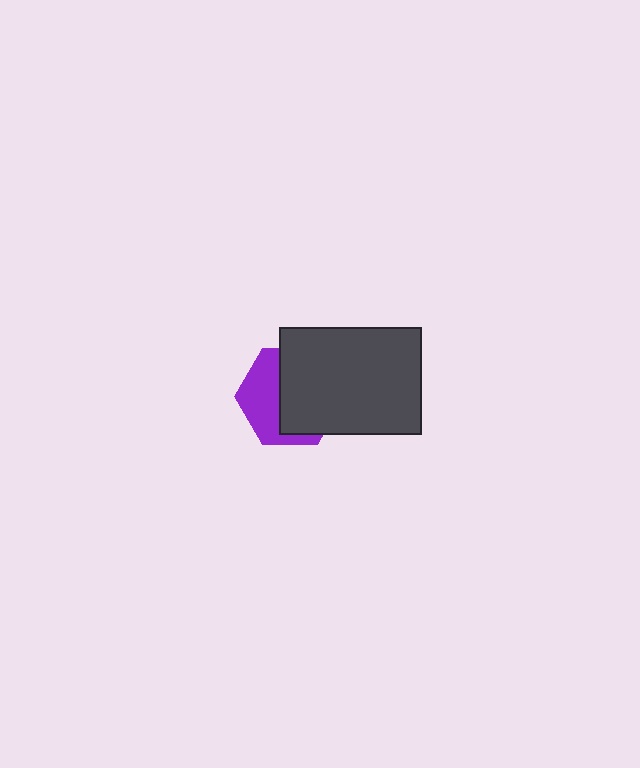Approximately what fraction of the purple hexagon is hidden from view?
Roughly 58% of the purple hexagon is hidden behind the dark gray rectangle.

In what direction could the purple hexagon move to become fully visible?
The purple hexagon could move left. That would shift it out from behind the dark gray rectangle entirely.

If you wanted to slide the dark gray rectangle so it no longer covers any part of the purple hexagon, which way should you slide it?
Slide it right — that is the most direct way to separate the two shapes.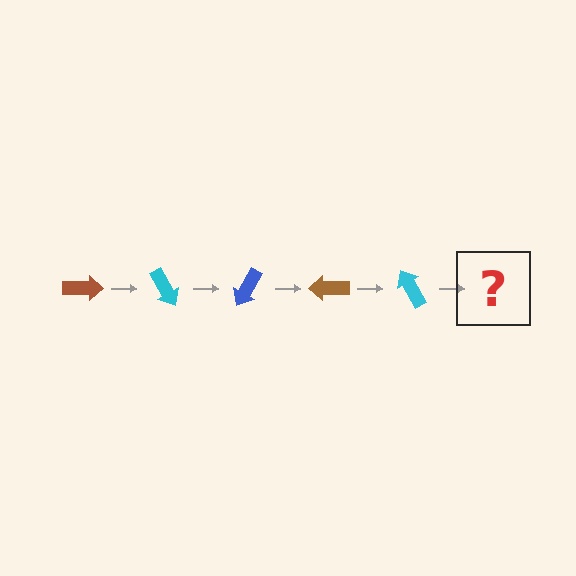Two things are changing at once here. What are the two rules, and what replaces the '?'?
The two rules are that it rotates 60 degrees each step and the color cycles through brown, cyan, and blue. The '?' should be a blue arrow, rotated 300 degrees from the start.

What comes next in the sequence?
The next element should be a blue arrow, rotated 300 degrees from the start.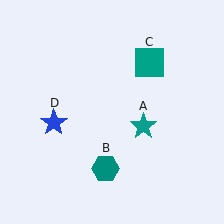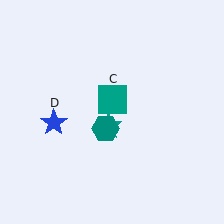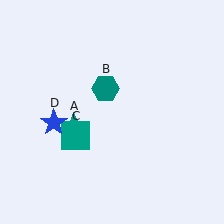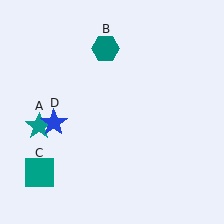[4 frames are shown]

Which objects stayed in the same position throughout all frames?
Blue star (object D) remained stationary.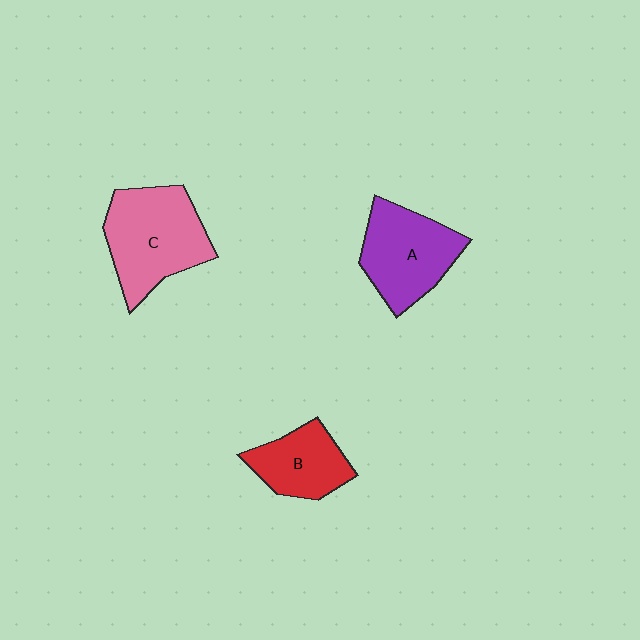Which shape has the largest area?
Shape C (pink).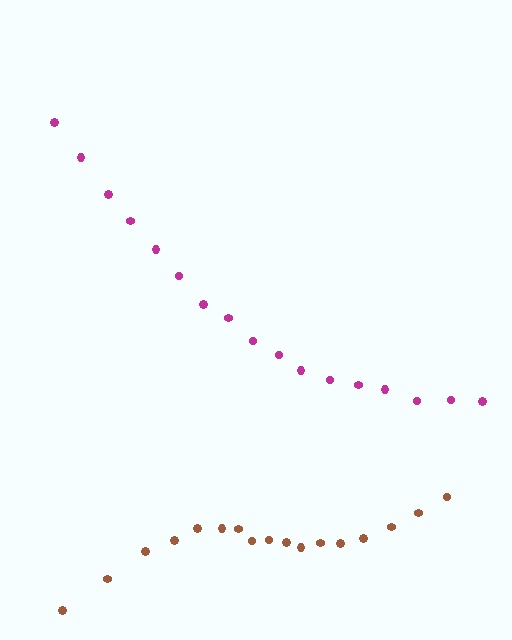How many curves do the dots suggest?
There are 2 distinct paths.